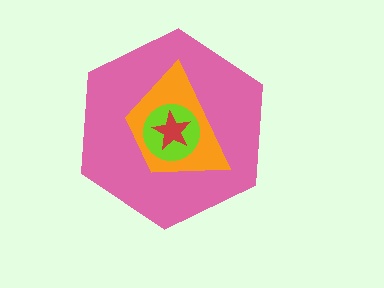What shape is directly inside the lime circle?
The red star.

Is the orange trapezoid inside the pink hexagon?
Yes.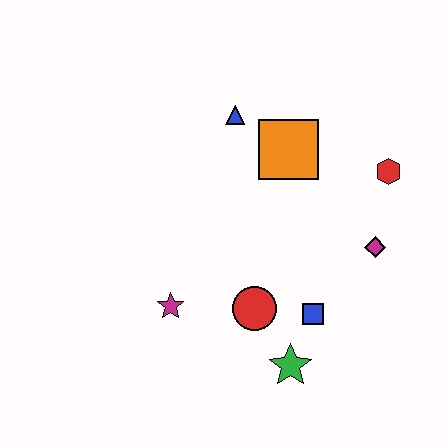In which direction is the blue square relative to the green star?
The blue square is above the green star.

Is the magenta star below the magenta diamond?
Yes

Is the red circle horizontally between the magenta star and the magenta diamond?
Yes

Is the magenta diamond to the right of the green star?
Yes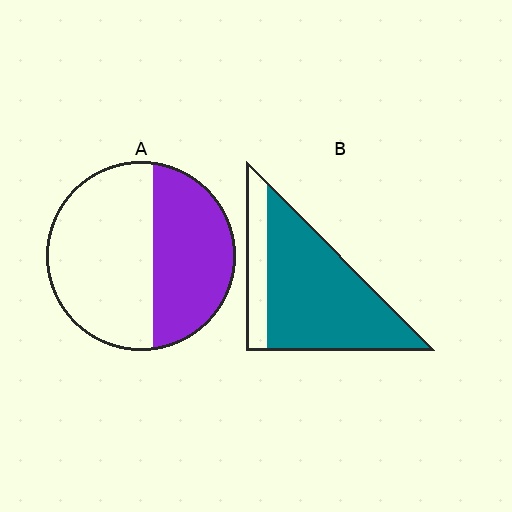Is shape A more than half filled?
No.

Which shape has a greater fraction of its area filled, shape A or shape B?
Shape B.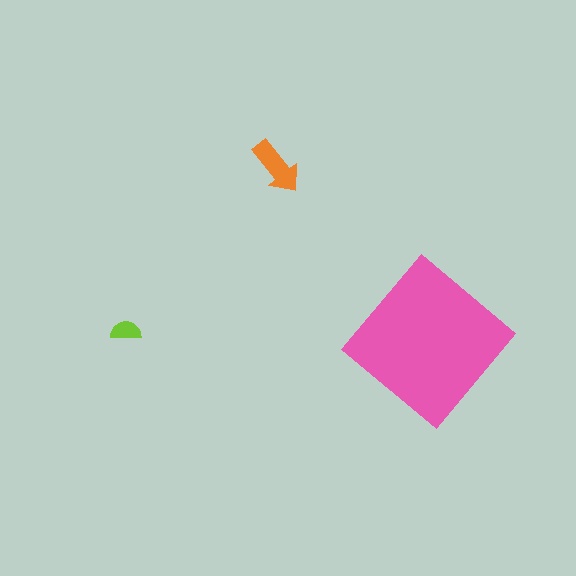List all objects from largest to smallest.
The pink diamond, the orange arrow, the lime semicircle.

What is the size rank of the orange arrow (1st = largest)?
2nd.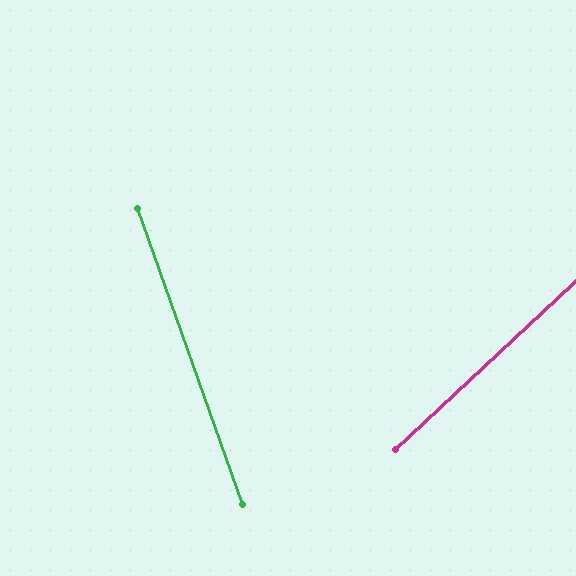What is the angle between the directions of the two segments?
Approximately 66 degrees.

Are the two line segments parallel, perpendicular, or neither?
Neither parallel nor perpendicular — they differ by about 66°.